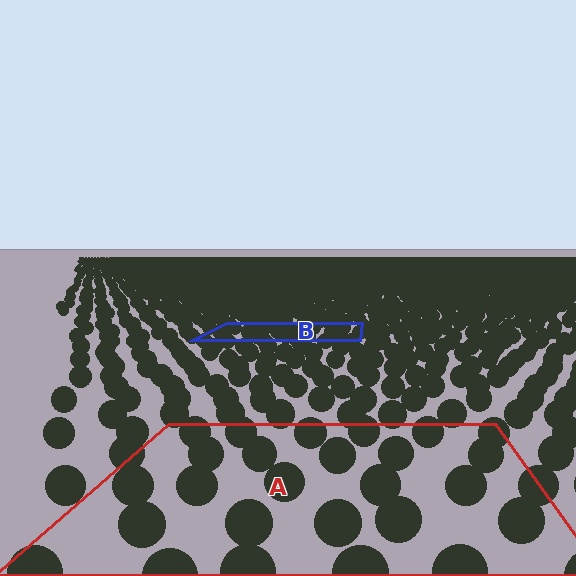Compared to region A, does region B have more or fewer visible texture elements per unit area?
Region B has more texture elements per unit area — they are packed more densely because it is farther away.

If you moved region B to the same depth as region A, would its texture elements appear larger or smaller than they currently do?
They would appear larger. At a closer depth, the same texture elements are projected at a bigger on-screen size.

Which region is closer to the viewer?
Region A is closer. The texture elements there are larger and more spread out.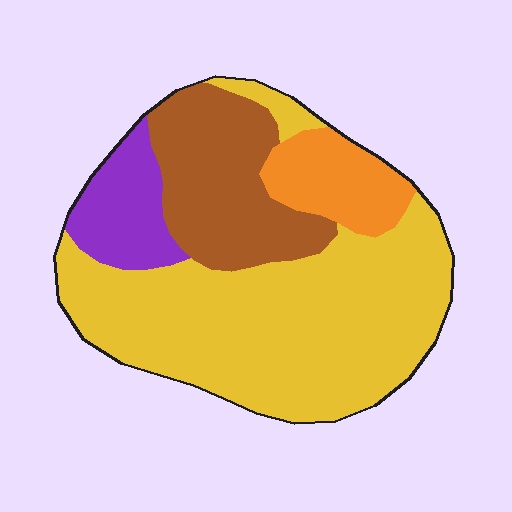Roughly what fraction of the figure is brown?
Brown covers around 20% of the figure.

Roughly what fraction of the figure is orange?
Orange covers about 10% of the figure.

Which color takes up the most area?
Yellow, at roughly 55%.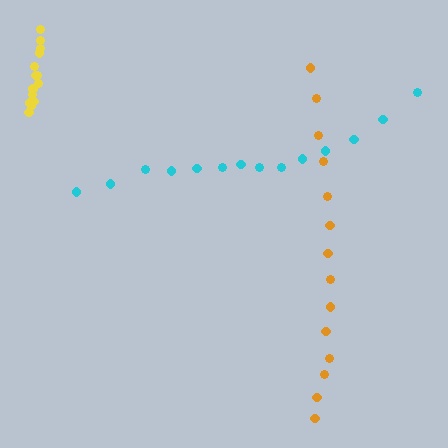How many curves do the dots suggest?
There are 3 distinct paths.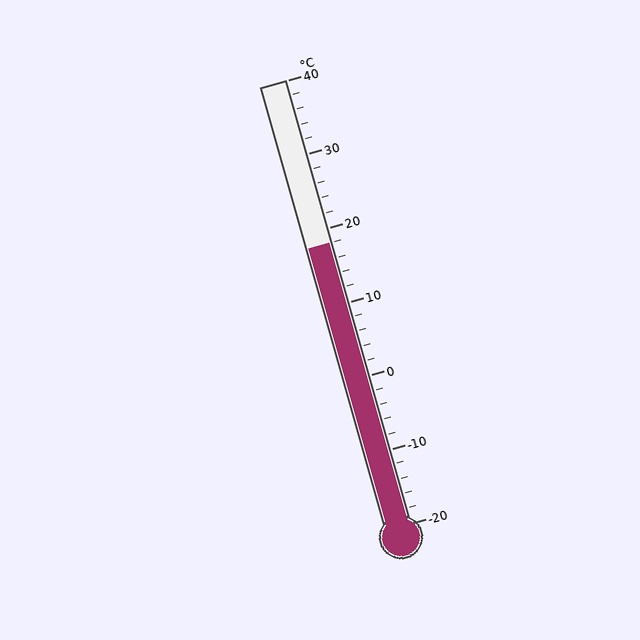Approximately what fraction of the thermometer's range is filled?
The thermometer is filled to approximately 65% of its range.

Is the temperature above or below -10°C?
The temperature is above -10°C.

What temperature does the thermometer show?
The thermometer shows approximately 18°C.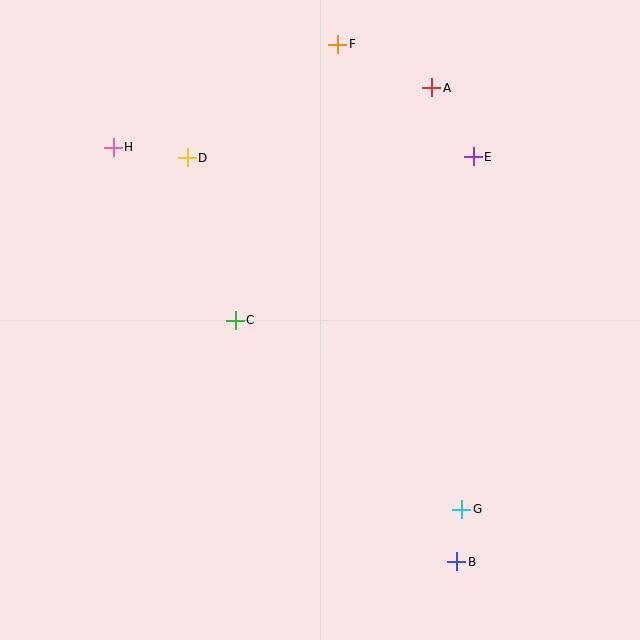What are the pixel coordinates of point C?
Point C is at (235, 320).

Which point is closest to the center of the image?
Point C at (235, 320) is closest to the center.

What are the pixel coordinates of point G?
Point G is at (462, 509).